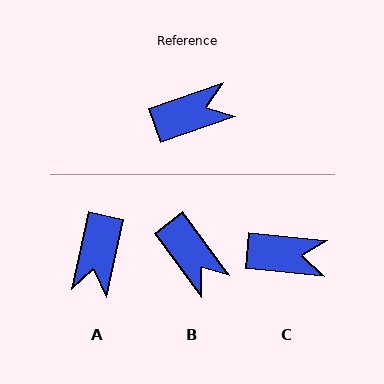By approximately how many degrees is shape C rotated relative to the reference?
Approximately 25 degrees clockwise.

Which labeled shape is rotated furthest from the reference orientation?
A, about 122 degrees away.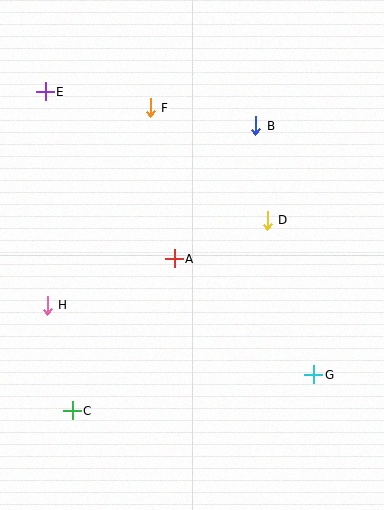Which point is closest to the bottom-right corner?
Point G is closest to the bottom-right corner.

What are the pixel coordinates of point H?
Point H is at (47, 305).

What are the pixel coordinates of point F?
Point F is at (150, 108).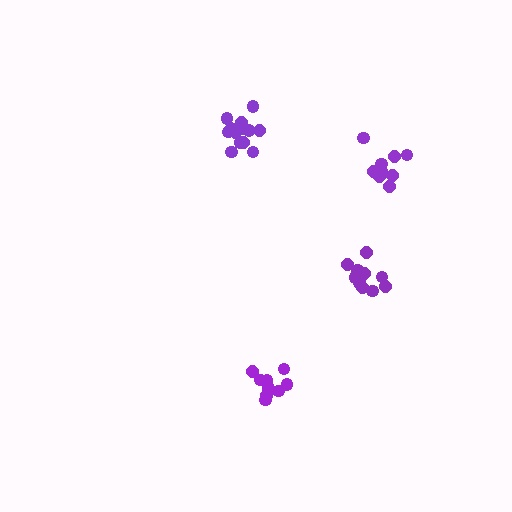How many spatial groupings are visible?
There are 4 spatial groupings.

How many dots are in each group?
Group 1: 11 dots, Group 2: 12 dots, Group 3: 14 dots, Group 4: 9 dots (46 total).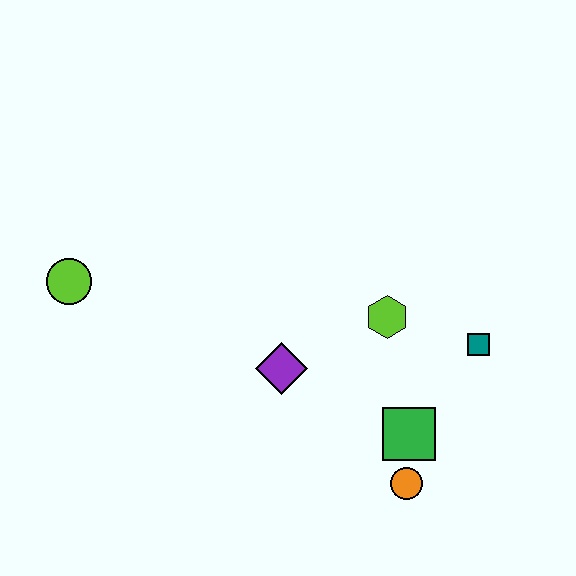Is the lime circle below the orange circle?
No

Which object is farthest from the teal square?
The lime circle is farthest from the teal square.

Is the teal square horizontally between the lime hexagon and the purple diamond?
No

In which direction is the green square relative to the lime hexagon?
The green square is below the lime hexagon.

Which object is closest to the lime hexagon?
The teal square is closest to the lime hexagon.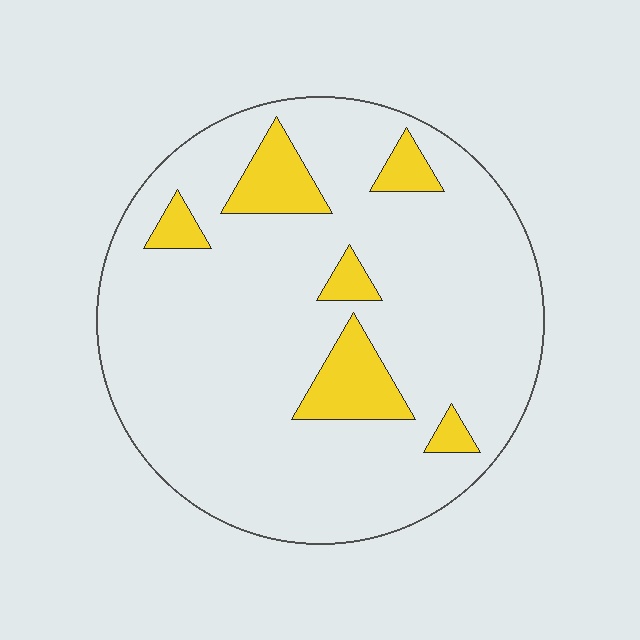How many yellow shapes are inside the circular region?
6.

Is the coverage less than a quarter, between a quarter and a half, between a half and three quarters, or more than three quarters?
Less than a quarter.